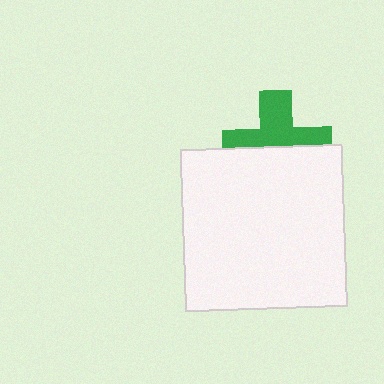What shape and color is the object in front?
The object in front is a white square.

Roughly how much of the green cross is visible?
About half of it is visible (roughly 52%).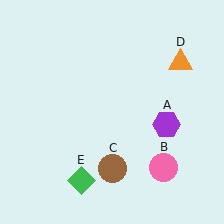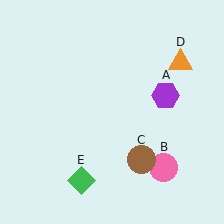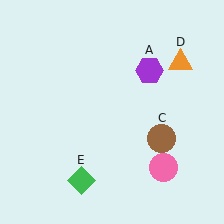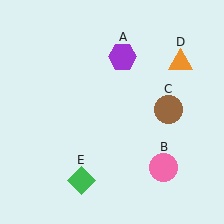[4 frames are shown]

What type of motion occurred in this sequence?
The purple hexagon (object A), brown circle (object C) rotated counterclockwise around the center of the scene.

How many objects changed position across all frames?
2 objects changed position: purple hexagon (object A), brown circle (object C).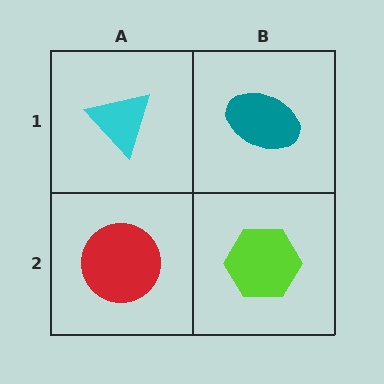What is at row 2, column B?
A lime hexagon.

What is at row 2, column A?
A red circle.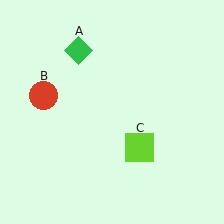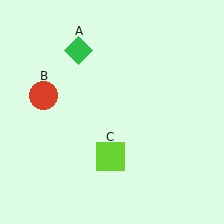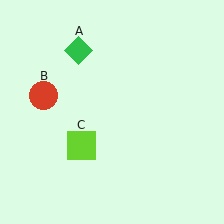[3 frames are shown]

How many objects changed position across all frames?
1 object changed position: lime square (object C).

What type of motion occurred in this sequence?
The lime square (object C) rotated clockwise around the center of the scene.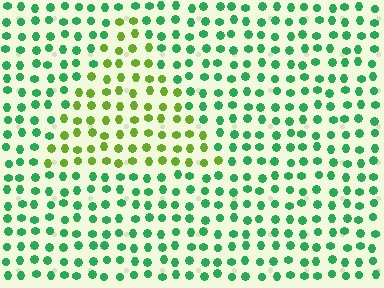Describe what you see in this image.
The image is filled with small green elements in a uniform arrangement. A triangle-shaped region is visible where the elements are tinted to a slightly different hue, forming a subtle color boundary.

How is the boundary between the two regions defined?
The boundary is defined purely by a slight shift in hue (about 50 degrees). Spacing, size, and orientation are identical on both sides.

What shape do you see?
I see a triangle.